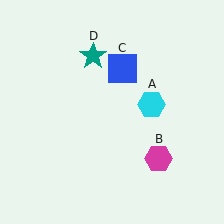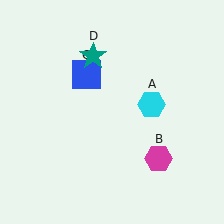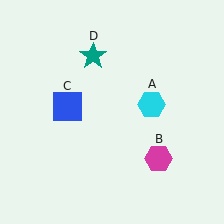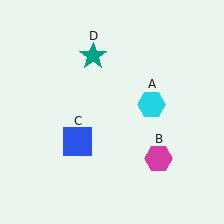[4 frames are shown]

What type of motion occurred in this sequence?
The blue square (object C) rotated counterclockwise around the center of the scene.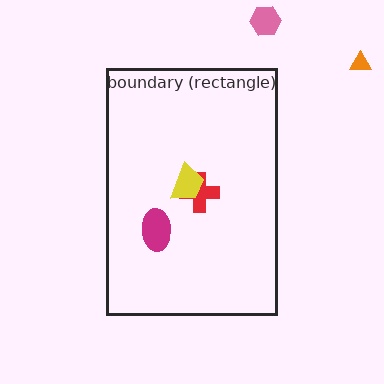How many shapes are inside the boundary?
3 inside, 2 outside.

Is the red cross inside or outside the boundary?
Inside.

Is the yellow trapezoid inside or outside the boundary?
Inside.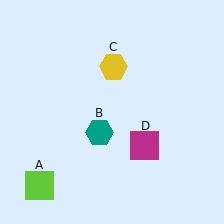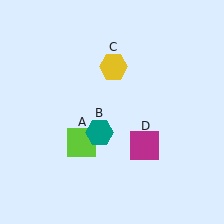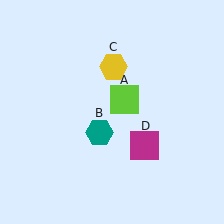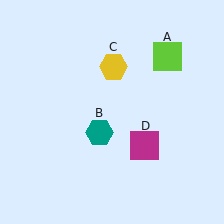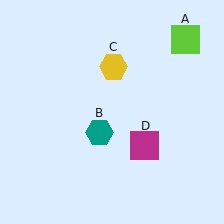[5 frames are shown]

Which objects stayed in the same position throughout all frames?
Teal hexagon (object B) and yellow hexagon (object C) and magenta square (object D) remained stationary.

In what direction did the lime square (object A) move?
The lime square (object A) moved up and to the right.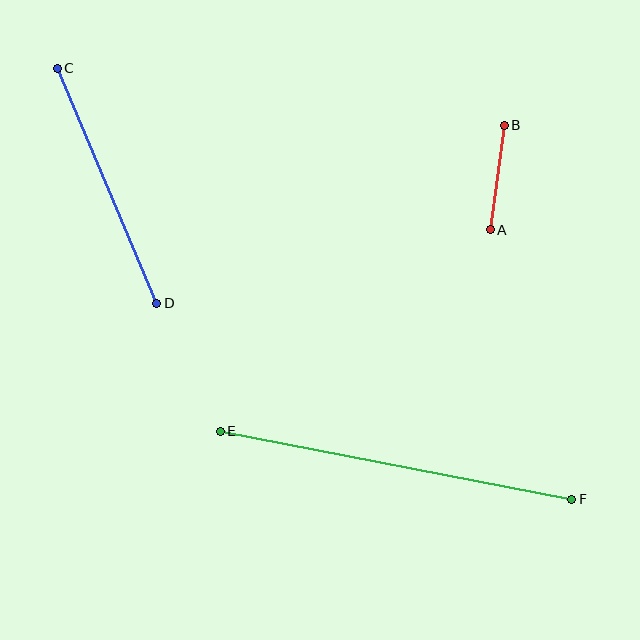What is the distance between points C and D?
The distance is approximately 255 pixels.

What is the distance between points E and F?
The distance is approximately 358 pixels.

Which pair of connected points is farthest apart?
Points E and F are farthest apart.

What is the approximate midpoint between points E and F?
The midpoint is at approximately (396, 465) pixels.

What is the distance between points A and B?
The distance is approximately 105 pixels.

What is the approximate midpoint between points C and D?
The midpoint is at approximately (107, 186) pixels.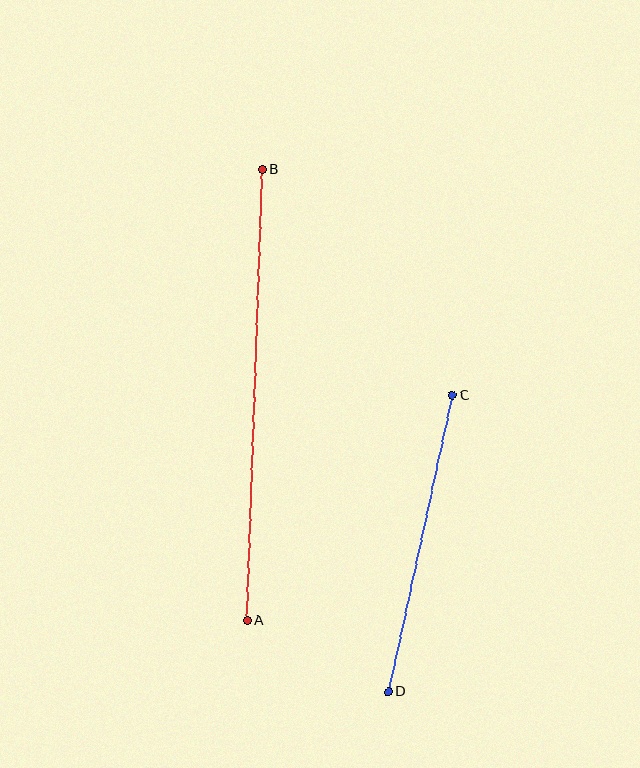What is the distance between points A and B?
The distance is approximately 451 pixels.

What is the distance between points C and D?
The distance is approximately 303 pixels.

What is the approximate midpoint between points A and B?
The midpoint is at approximately (255, 395) pixels.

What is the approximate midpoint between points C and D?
The midpoint is at approximately (420, 543) pixels.